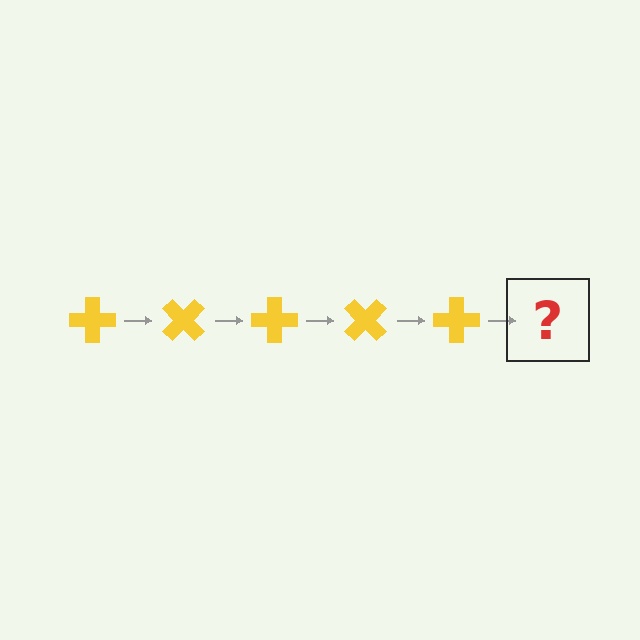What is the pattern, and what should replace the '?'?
The pattern is that the cross rotates 45 degrees each step. The '?' should be a yellow cross rotated 225 degrees.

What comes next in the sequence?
The next element should be a yellow cross rotated 225 degrees.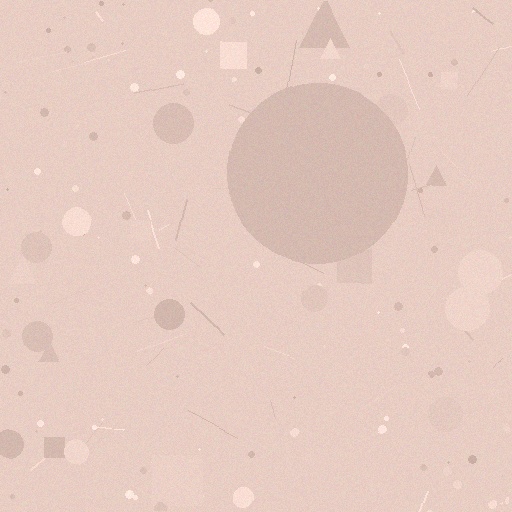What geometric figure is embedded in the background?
A circle is embedded in the background.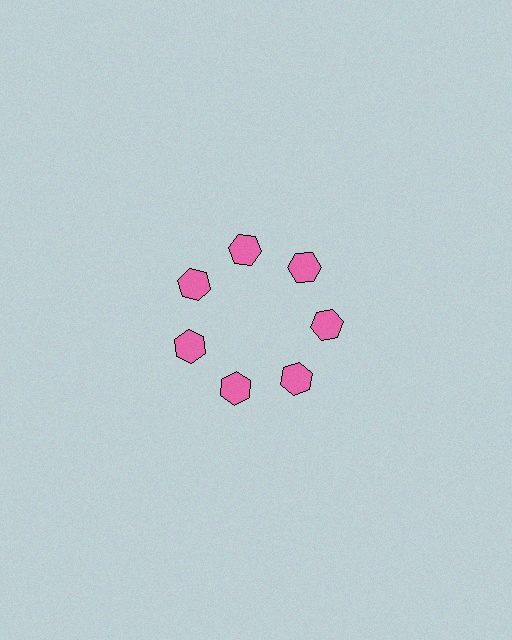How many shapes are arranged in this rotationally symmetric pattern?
There are 7 shapes, arranged in 7 groups of 1.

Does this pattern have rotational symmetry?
Yes, this pattern has 7-fold rotational symmetry. It looks the same after rotating 51 degrees around the center.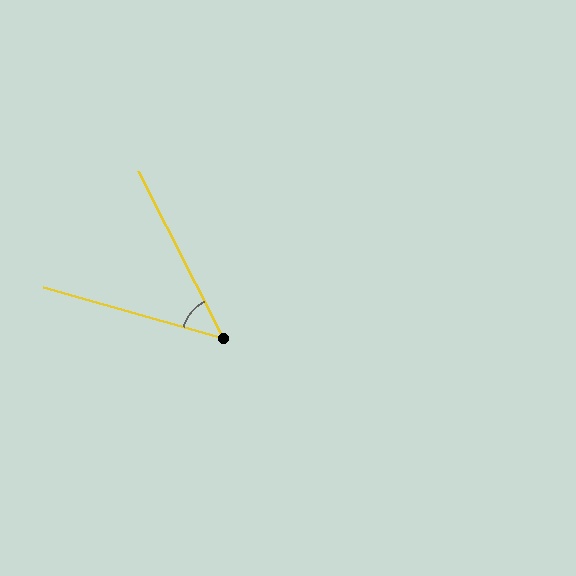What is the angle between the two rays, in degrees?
Approximately 47 degrees.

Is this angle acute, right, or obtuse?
It is acute.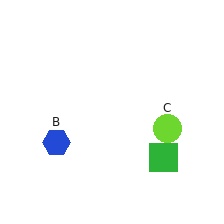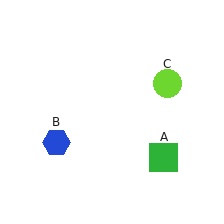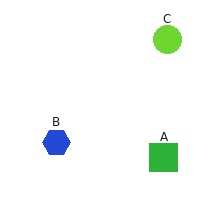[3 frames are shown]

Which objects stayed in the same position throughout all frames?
Green square (object A) and blue hexagon (object B) remained stationary.